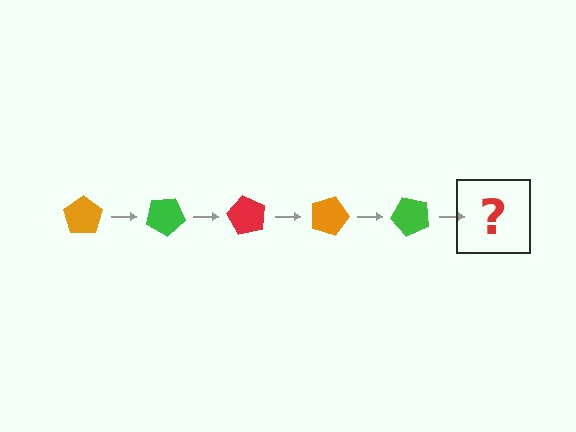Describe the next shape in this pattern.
It should be a red pentagon, rotated 150 degrees from the start.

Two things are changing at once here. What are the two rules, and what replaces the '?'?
The two rules are that it rotates 30 degrees each step and the color cycles through orange, green, and red. The '?' should be a red pentagon, rotated 150 degrees from the start.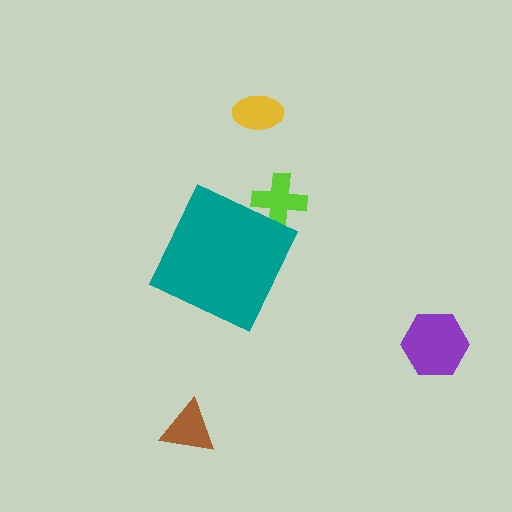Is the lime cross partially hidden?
Yes, the lime cross is partially hidden behind the teal diamond.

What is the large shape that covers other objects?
A teal diamond.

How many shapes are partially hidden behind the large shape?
1 shape is partially hidden.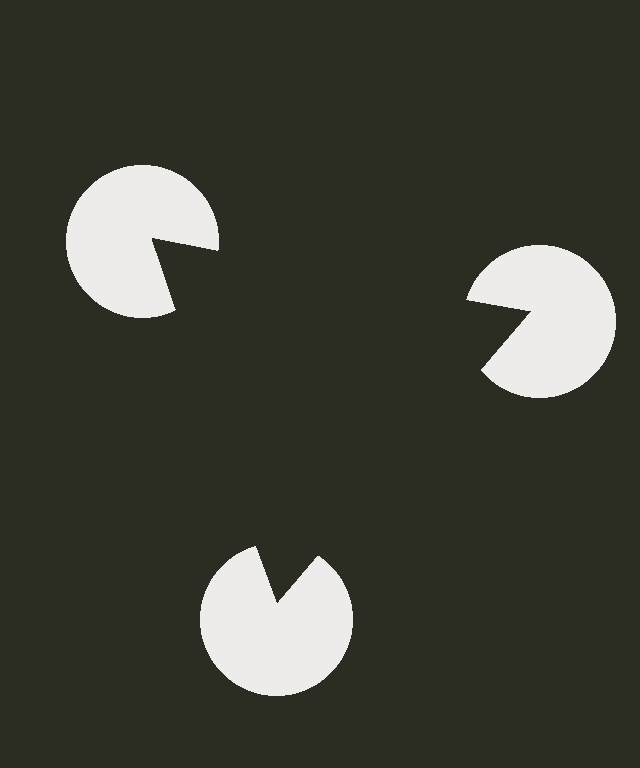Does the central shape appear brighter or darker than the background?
It typically appears slightly darker than the background, even though no actual brightness change is drawn.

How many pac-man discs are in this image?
There are 3 — one at each vertex of the illusory triangle.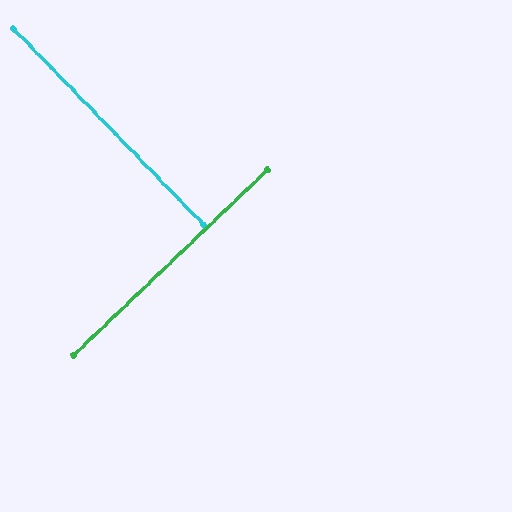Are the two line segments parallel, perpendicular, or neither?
Perpendicular — they meet at approximately 89°.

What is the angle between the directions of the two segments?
Approximately 89 degrees.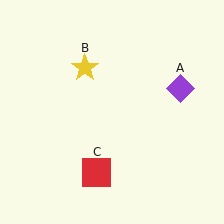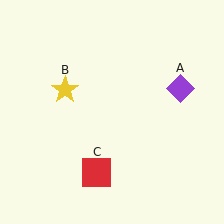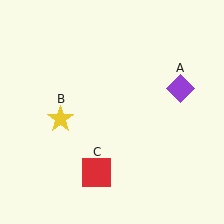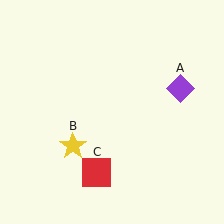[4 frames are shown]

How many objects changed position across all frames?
1 object changed position: yellow star (object B).